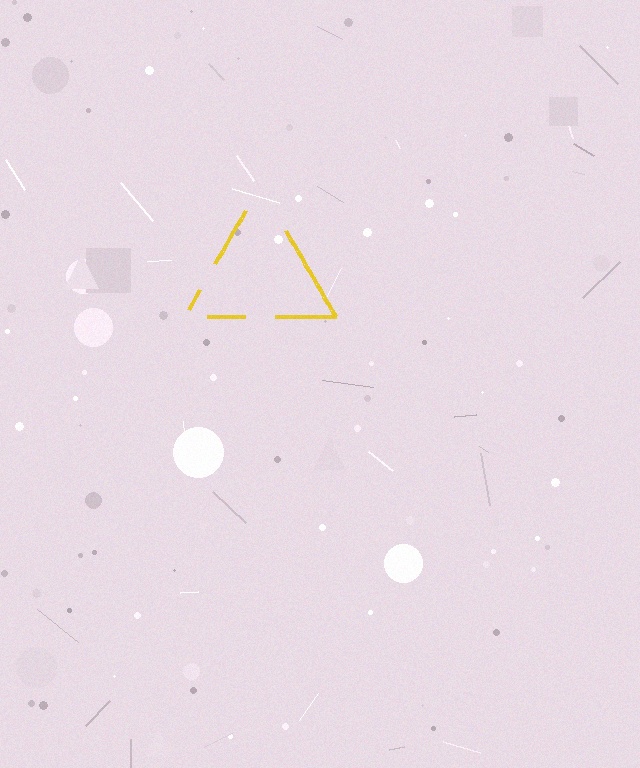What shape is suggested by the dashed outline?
The dashed outline suggests a triangle.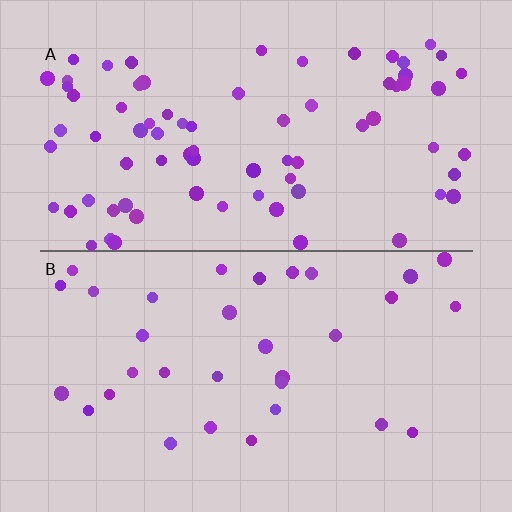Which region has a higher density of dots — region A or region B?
A (the top).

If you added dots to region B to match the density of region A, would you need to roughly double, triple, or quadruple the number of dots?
Approximately double.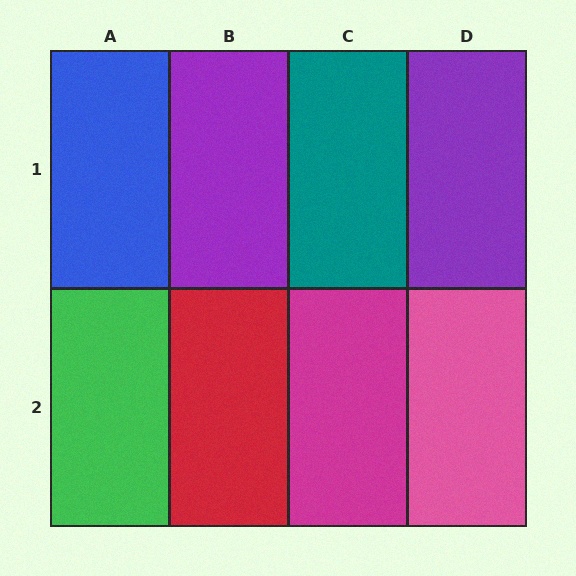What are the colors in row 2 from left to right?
Green, red, magenta, pink.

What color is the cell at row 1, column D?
Purple.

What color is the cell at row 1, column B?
Purple.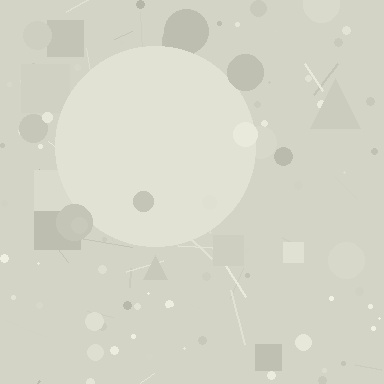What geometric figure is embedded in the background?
A circle is embedded in the background.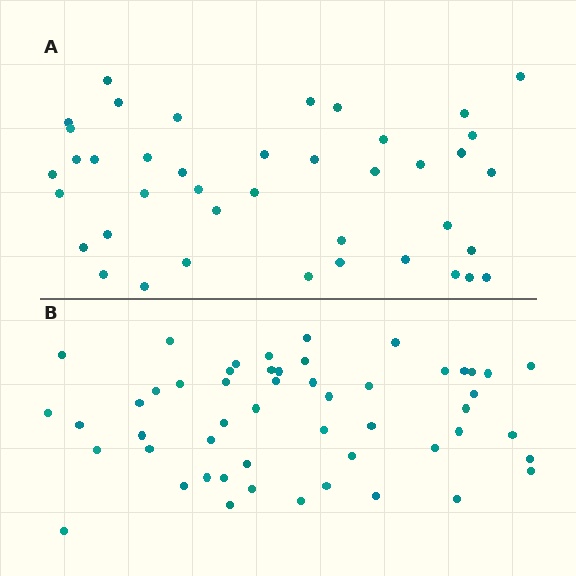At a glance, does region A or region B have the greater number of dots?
Region B (the bottom region) has more dots.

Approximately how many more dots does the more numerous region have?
Region B has roughly 12 or so more dots than region A.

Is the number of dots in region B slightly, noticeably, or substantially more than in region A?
Region B has noticeably more, but not dramatically so. The ratio is roughly 1.3 to 1.